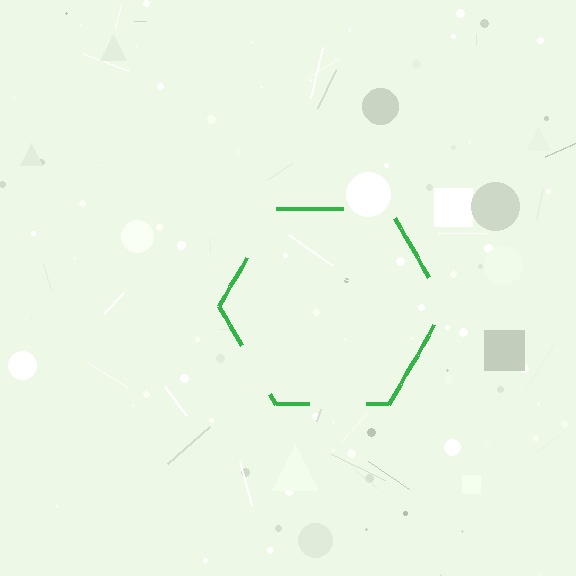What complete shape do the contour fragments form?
The contour fragments form a hexagon.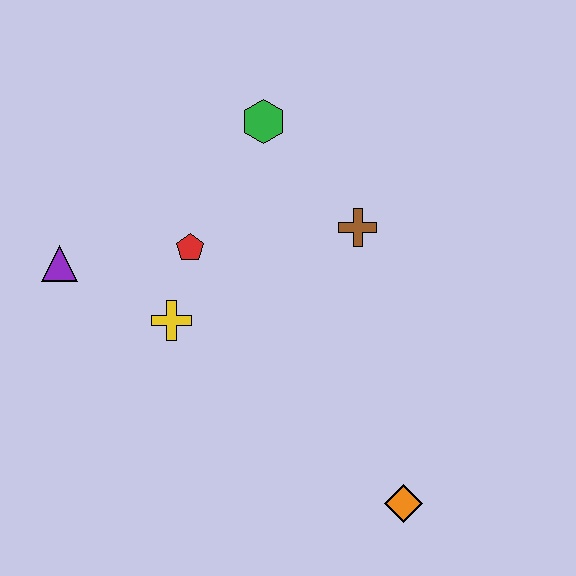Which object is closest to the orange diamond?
The brown cross is closest to the orange diamond.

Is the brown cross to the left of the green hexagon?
No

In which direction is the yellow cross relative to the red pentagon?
The yellow cross is below the red pentagon.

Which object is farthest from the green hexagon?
The orange diamond is farthest from the green hexagon.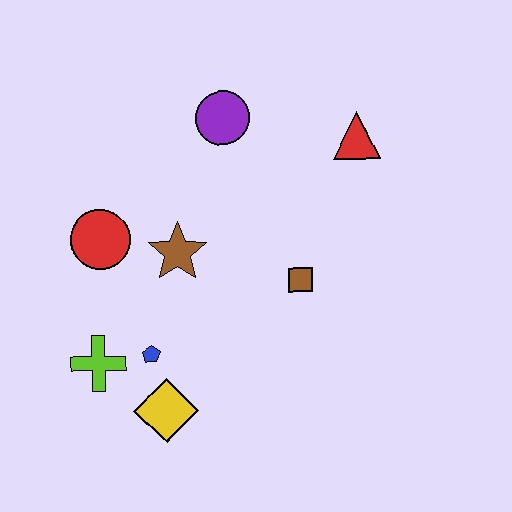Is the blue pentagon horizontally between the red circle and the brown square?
Yes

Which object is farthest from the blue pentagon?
The red triangle is farthest from the blue pentagon.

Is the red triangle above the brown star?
Yes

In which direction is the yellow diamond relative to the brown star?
The yellow diamond is below the brown star.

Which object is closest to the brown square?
The brown star is closest to the brown square.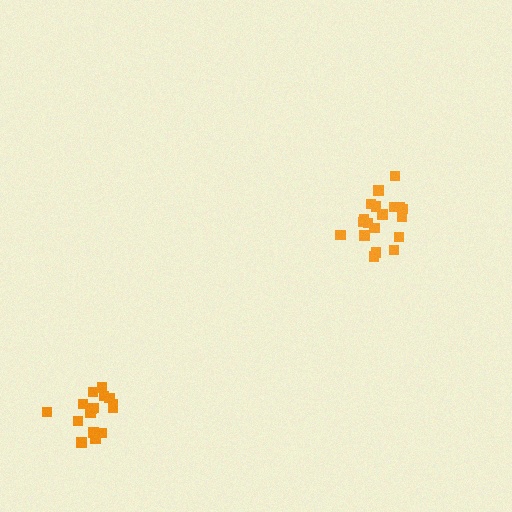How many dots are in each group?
Group 1: 19 dots, Group 2: 16 dots (35 total).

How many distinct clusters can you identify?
There are 2 distinct clusters.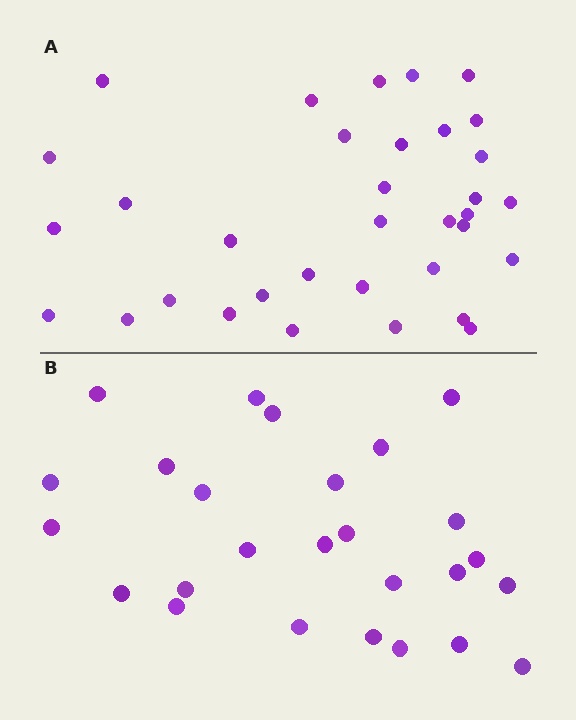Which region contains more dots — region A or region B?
Region A (the top region) has more dots.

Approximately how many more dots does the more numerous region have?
Region A has roughly 8 or so more dots than region B.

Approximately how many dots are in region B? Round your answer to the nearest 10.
About 30 dots. (The exact count is 26, which rounds to 30.)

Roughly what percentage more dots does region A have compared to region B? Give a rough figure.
About 30% more.